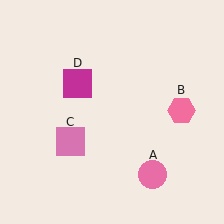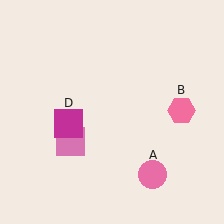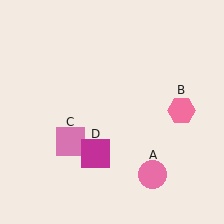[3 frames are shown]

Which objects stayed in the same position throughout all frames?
Pink circle (object A) and pink hexagon (object B) and pink square (object C) remained stationary.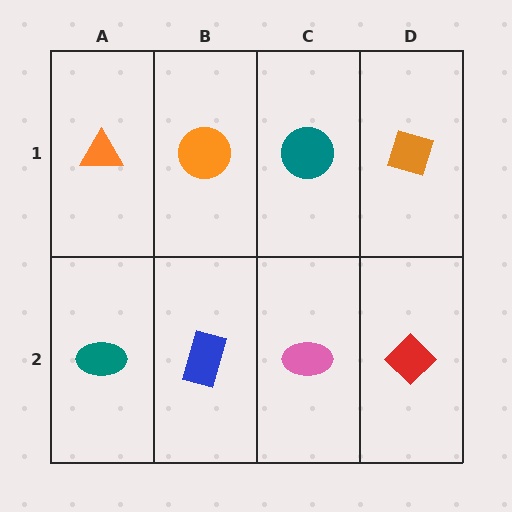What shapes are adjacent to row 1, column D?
A red diamond (row 2, column D), a teal circle (row 1, column C).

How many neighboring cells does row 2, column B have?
3.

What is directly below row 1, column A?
A teal ellipse.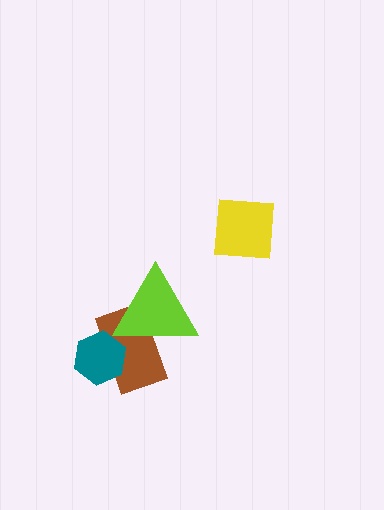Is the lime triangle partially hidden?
No, no other shape covers it.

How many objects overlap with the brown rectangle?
2 objects overlap with the brown rectangle.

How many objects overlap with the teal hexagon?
1 object overlaps with the teal hexagon.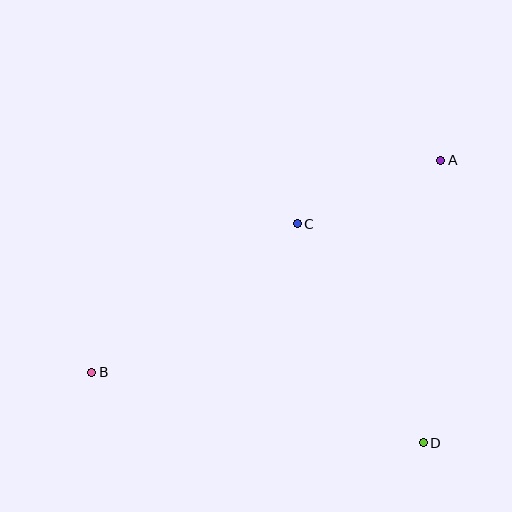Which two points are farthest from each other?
Points A and B are farthest from each other.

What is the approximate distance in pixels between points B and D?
The distance between B and D is approximately 339 pixels.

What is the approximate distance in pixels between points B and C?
The distance between B and C is approximately 254 pixels.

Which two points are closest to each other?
Points A and C are closest to each other.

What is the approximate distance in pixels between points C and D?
The distance between C and D is approximately 253 pixels.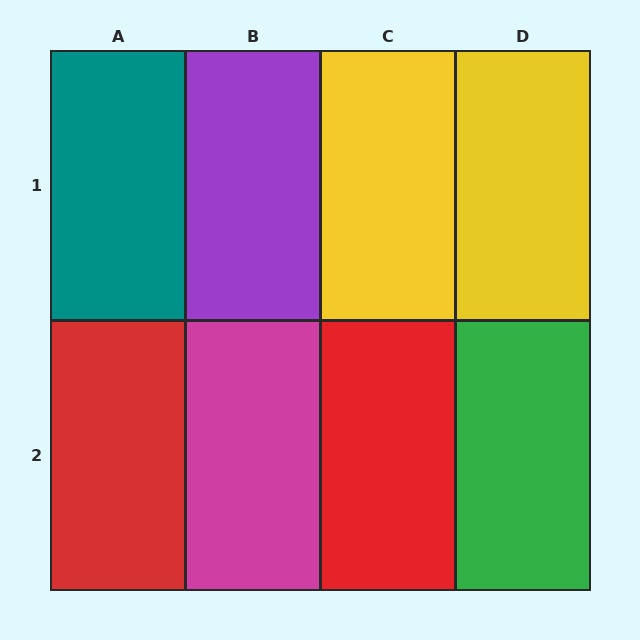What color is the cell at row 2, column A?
Red.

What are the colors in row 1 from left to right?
Teal, purple, yellow, yellow.